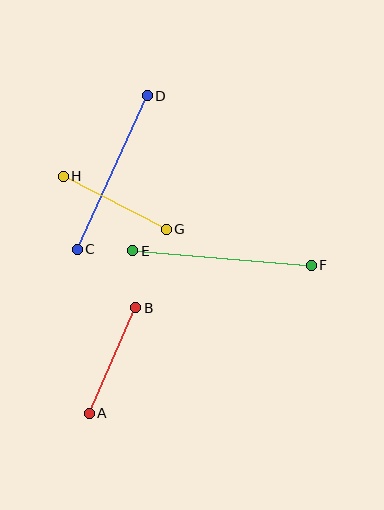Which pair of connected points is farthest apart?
Points E and F are farthest apart.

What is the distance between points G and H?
The distance is approximately 116 pixels.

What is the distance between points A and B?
The distance is approximately 115 pixels.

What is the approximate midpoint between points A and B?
The midpoint is at approximately (112, 360) pixels.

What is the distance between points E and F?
The distance is approximately 179 pixels.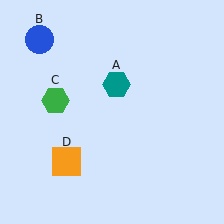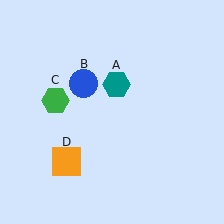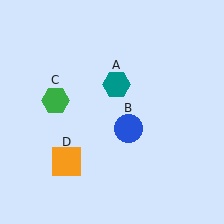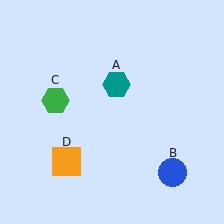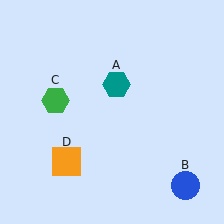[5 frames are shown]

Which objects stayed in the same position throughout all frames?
Teal hexagon (object A) and green hexagon (object C) and orange square (object D) remained stationary.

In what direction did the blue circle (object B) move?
The blue circle (object B) moved down and to the right.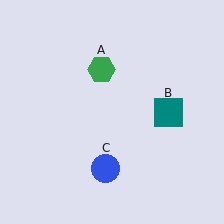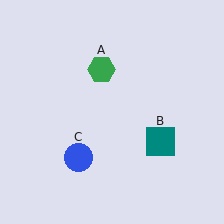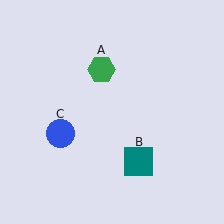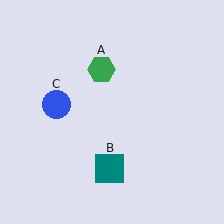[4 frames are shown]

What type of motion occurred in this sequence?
The teal square (object B), blue circle (object C) rotated clockwise around the center of the scene.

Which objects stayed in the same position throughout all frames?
Green hexagon (object A) remained stationary.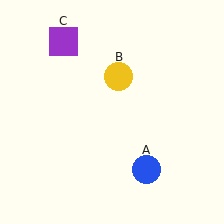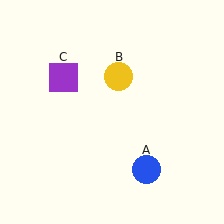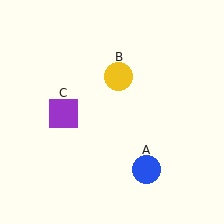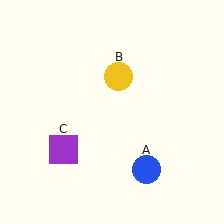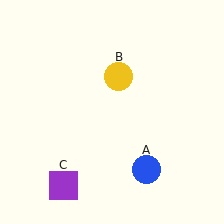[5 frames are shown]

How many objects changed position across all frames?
1 object changed position: purple square (object C).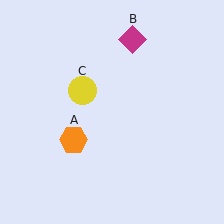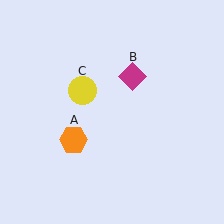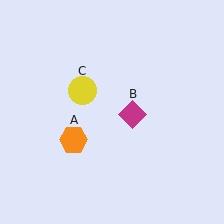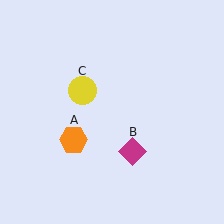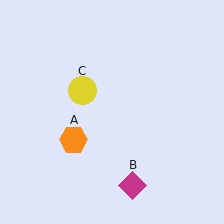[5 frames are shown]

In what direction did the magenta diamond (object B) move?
The magenta diamond (object B) moved down.